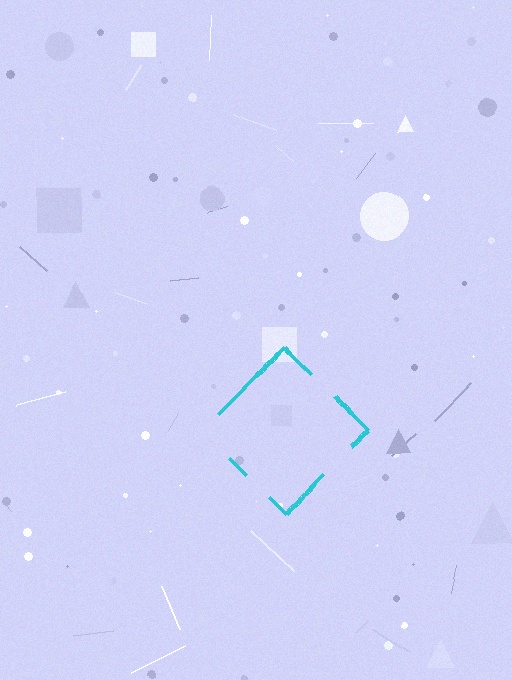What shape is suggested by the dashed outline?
The dashed outline suggests a diamond.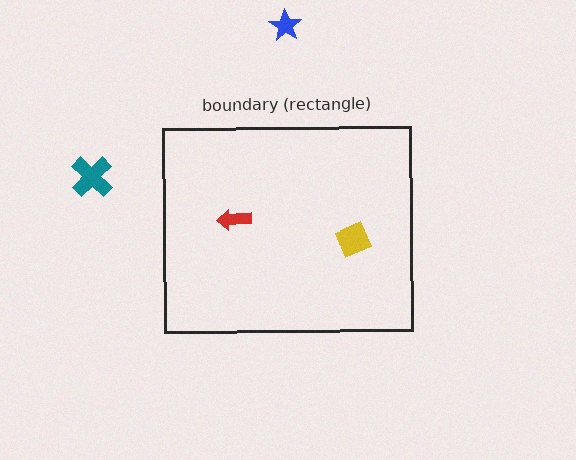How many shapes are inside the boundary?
2 inside, 2 outside.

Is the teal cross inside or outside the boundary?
Outside.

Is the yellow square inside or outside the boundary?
Inside.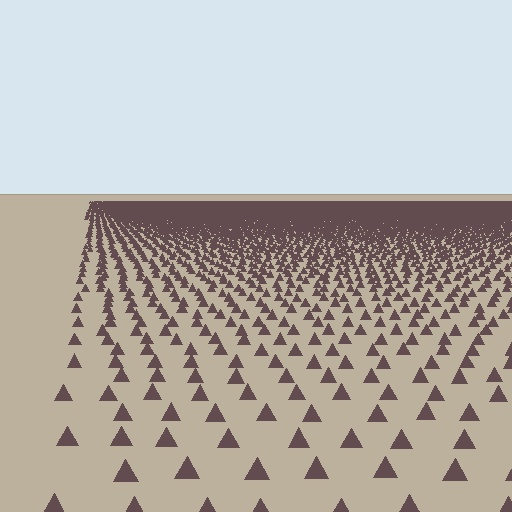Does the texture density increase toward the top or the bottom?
Density increases toward the top.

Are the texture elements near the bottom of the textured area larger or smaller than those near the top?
Larger. Near the bottom, elements are closer to the viewer and appear at a bigger on-screen size.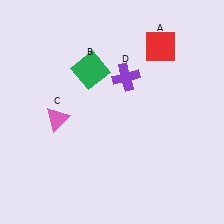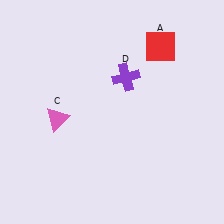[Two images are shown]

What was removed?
The green square (B) was removed in Image 2.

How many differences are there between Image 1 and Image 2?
There is 1 difference between the two images.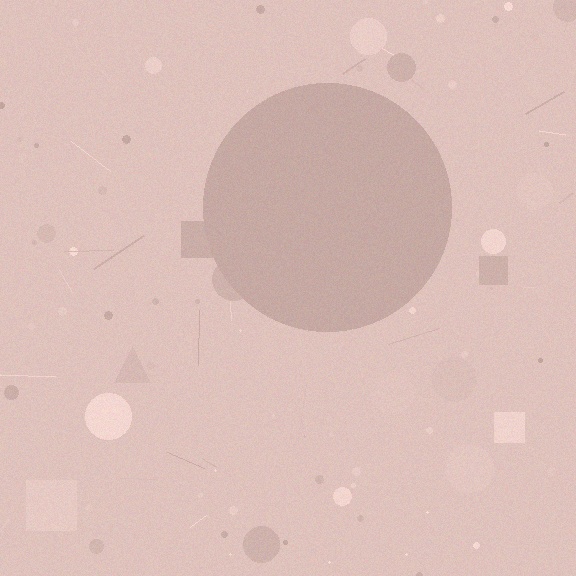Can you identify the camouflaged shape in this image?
The camouflaged shape is a circle.